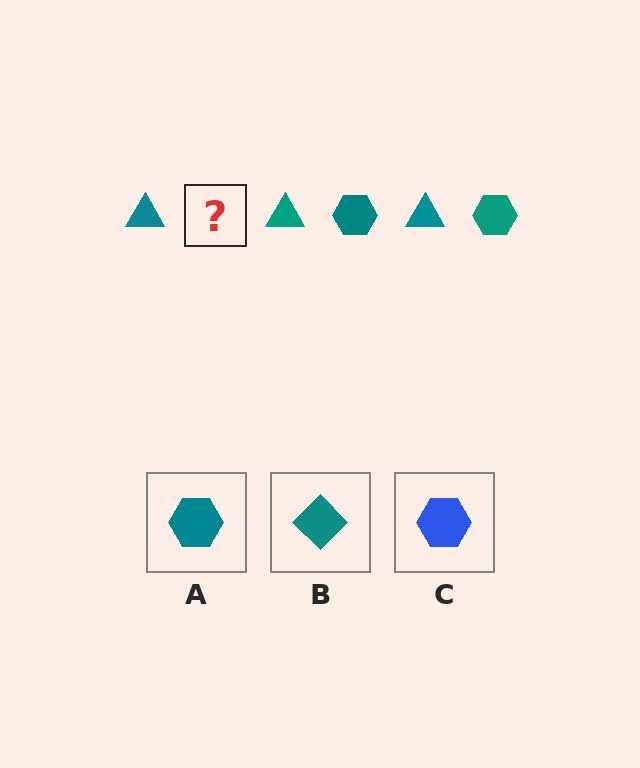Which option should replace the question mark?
Option A.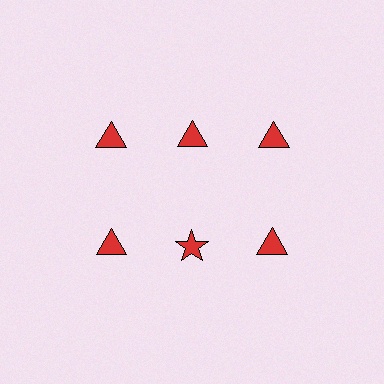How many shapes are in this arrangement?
There are 6 shapes arranged in a grid pattern.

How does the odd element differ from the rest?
It has a different shape: star instead of triangle.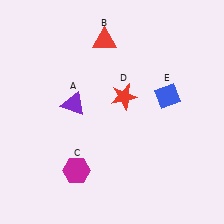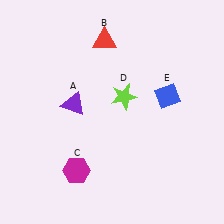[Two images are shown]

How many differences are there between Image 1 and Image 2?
There is 1 difference between the two images.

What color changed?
The star (D) changed from red in Image 1 to lime in Image 2.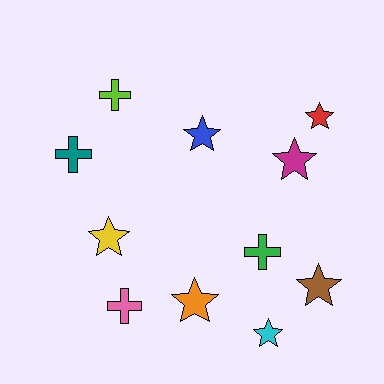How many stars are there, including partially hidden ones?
There are 7 stars.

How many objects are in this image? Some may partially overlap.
There are 11 objects.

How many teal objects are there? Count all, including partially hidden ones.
There is 1 teal object.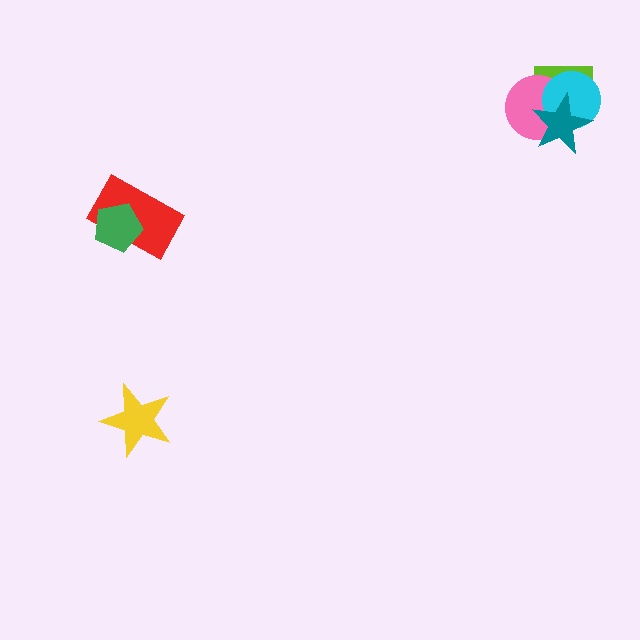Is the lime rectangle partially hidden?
Yes, it is partially covered by another shape.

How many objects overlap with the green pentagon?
1 object overlaps with the green pentagon.